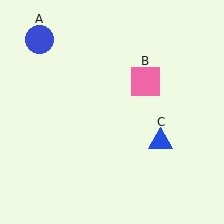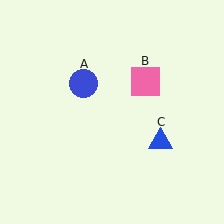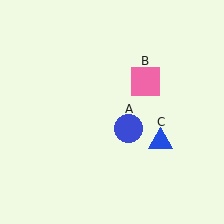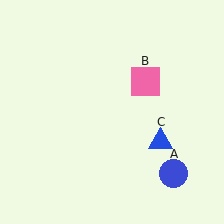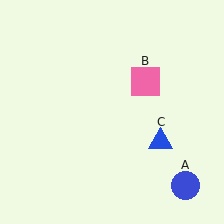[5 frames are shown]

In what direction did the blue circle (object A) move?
The blue circle (object A) moved down and to the right.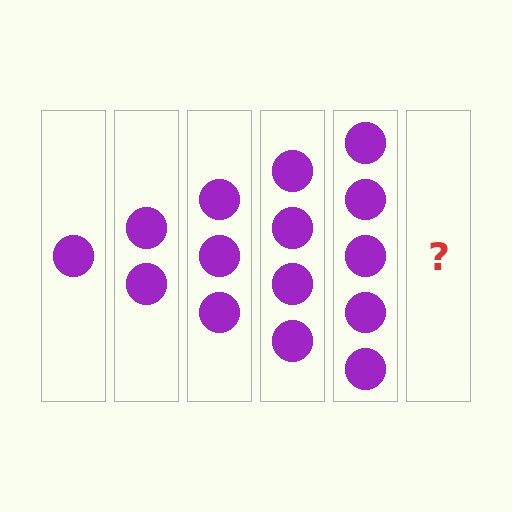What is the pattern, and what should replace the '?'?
The pattern is that each step adds one more circle. The '?' should be 6 circles.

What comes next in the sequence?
The next element should be 6 circles.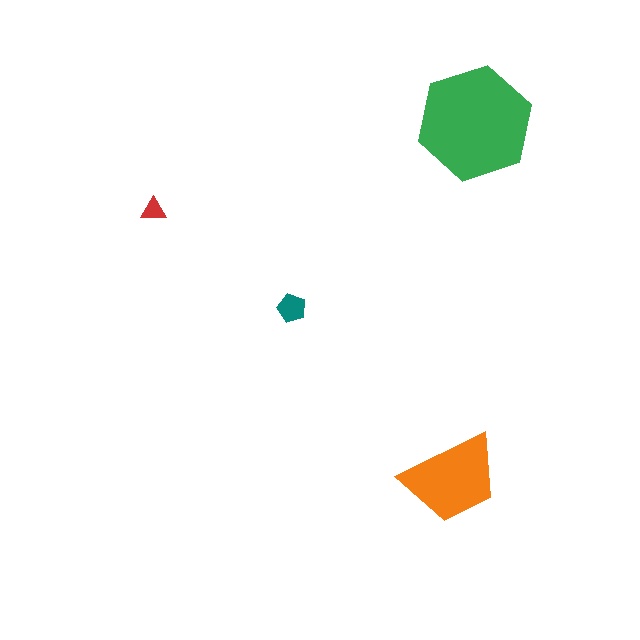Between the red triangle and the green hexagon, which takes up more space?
The green hexagon.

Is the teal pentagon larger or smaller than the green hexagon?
Smaller.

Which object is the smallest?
The red triangle.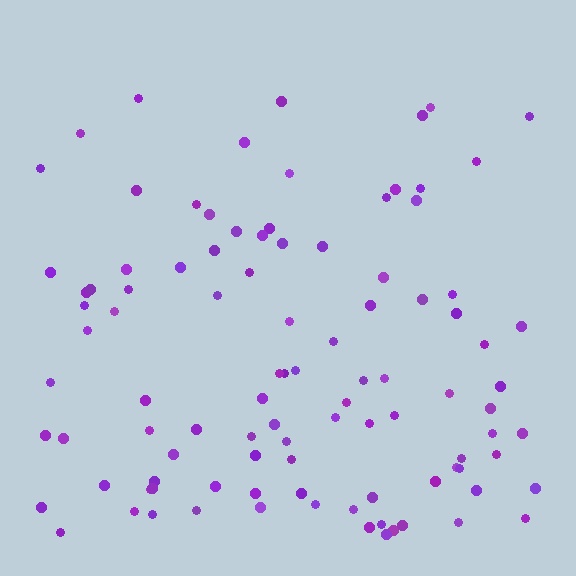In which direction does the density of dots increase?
From top to bottom, with the bottom side densest.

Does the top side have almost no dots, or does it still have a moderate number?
Still a moderate number, just noticeably fewer than the bottom.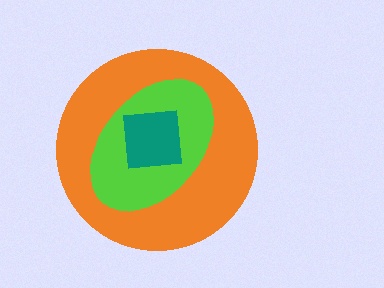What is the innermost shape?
The teal square.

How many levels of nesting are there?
3.